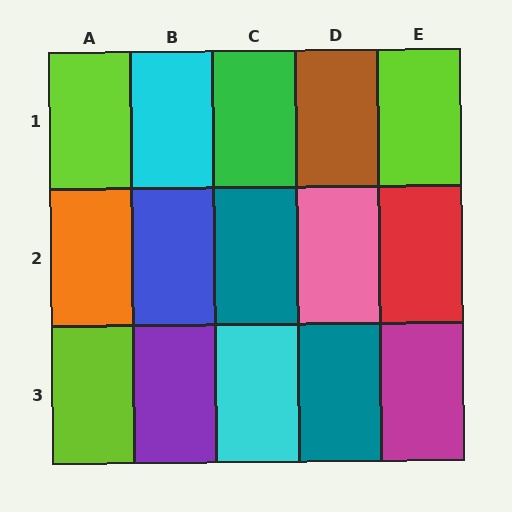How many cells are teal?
2 cells are teal.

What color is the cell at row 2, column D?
Pink.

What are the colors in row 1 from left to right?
Lime, cyan, green, brown, lime.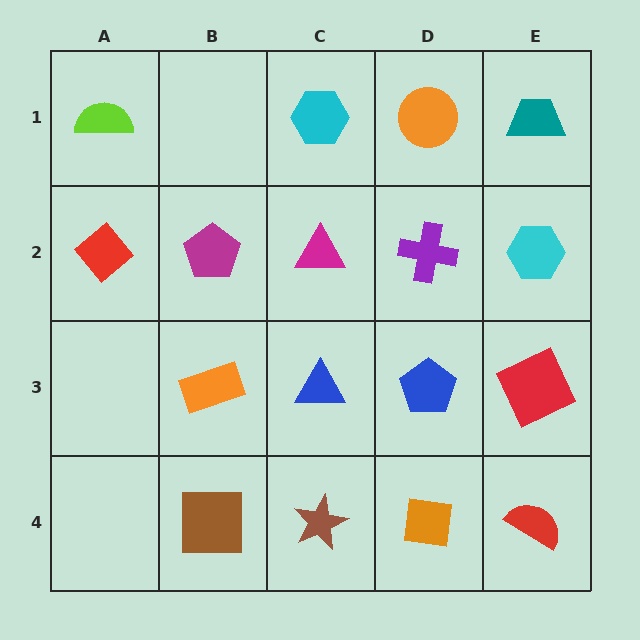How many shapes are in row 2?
5 shapes.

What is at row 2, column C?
A magenta triangle.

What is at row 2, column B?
A magenta pentagon.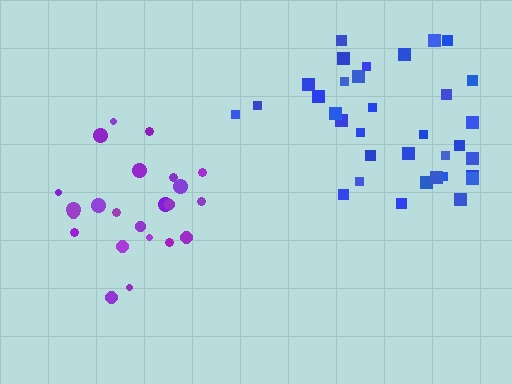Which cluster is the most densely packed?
Purple.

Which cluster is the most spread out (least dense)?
Blue.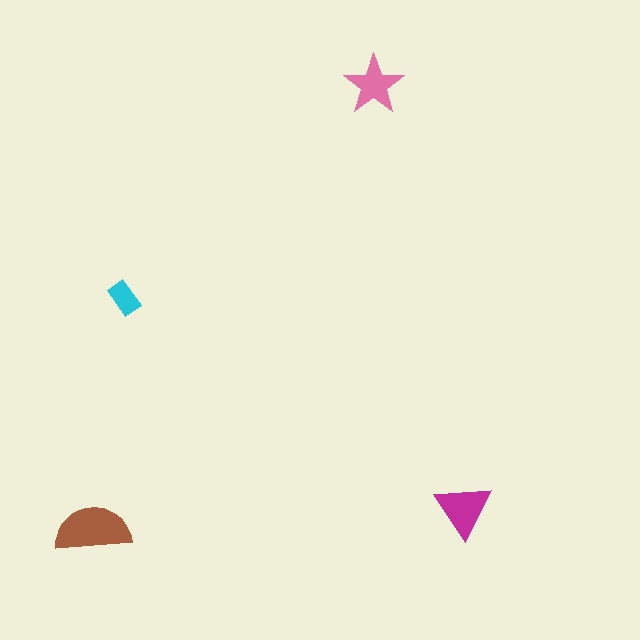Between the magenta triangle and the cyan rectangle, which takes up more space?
The magenta triangle.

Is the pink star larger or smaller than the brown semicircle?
Smaller.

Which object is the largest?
The brown semicircle.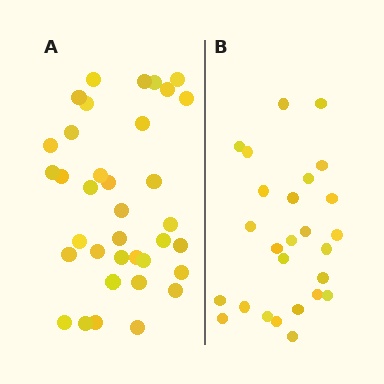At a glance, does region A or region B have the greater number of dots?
Region A (the left region) has more dots.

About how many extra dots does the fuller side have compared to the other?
Region A has roughly 10 or so more dots than region B.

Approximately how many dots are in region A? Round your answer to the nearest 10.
About 40 dots. (The exact count is 36, which rounds to 40.)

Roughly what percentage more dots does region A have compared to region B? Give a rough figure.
About 40% more.